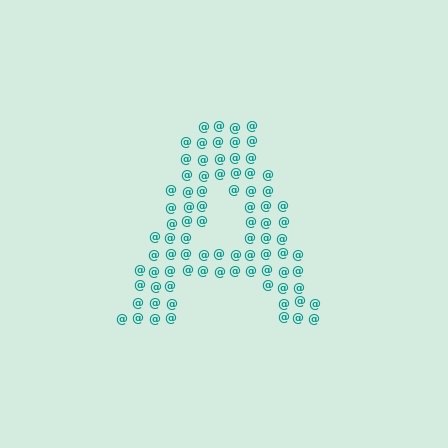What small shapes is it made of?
It is made of small at signs.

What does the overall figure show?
The overall figure shows the letter A.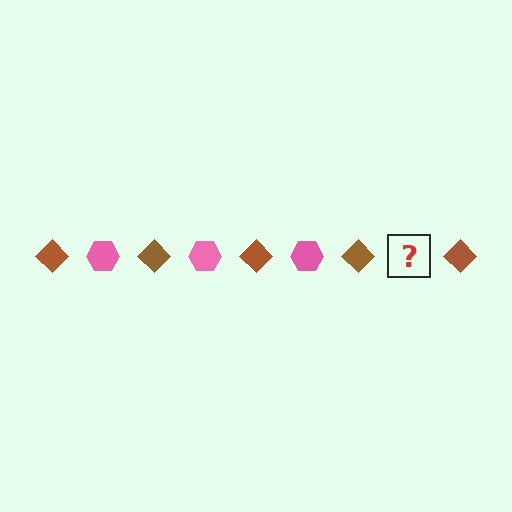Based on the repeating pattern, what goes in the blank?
The blank should be a pink hexagon.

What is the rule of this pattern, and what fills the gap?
The rule is that the pattern alternates between brown diamond and pink hexagon. The gap should be filled with a pink hexagon.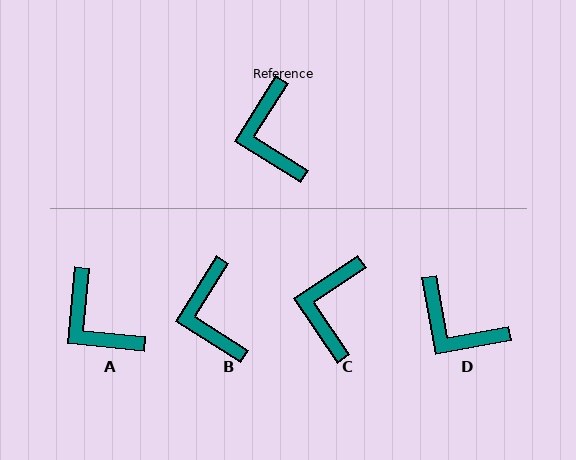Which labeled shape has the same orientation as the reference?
B.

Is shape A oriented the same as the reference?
No, it is off by about 26 degrees.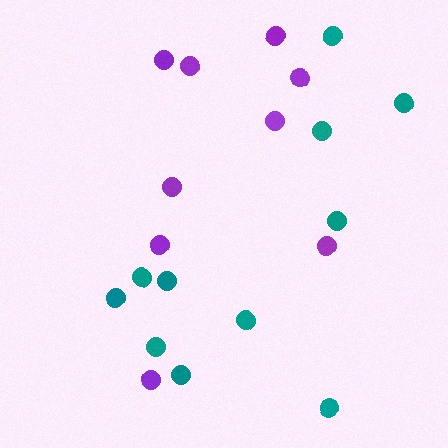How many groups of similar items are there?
There are 2 groups: one group of teal circles (11) and one group of purple circles (9).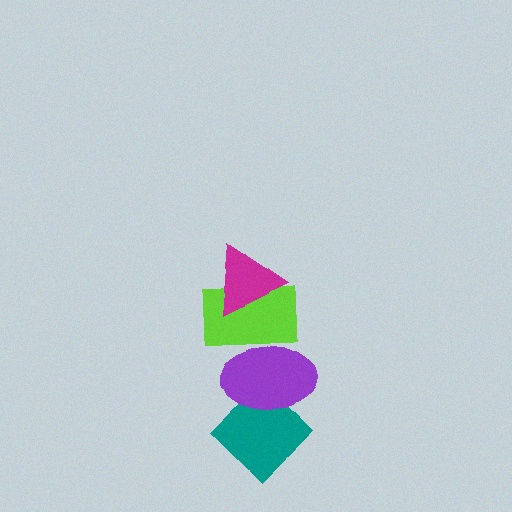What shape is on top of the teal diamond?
The purple ellipse is on top of the teal diamond.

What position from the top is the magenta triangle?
The magenta triangle is 1st from the top.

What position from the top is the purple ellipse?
The purple ellipse is 3rd from the top.